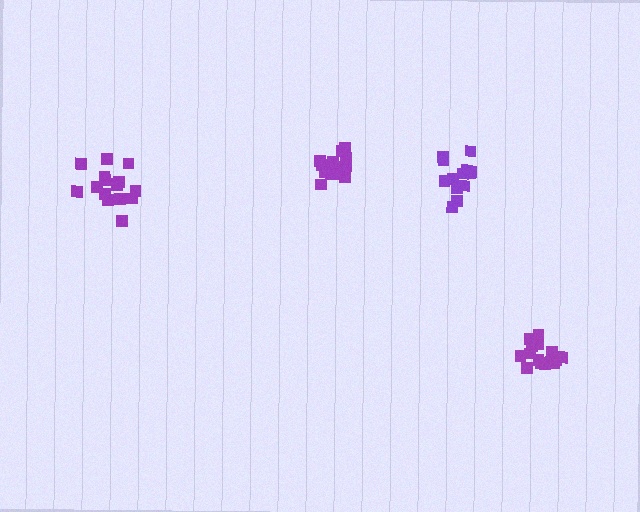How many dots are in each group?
Group 1: 15 dots, Group 2: 14 dots, Group 3: 18 dots, Group 4: 16 dots (63 total).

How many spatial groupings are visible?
There are 4 spatial groupings.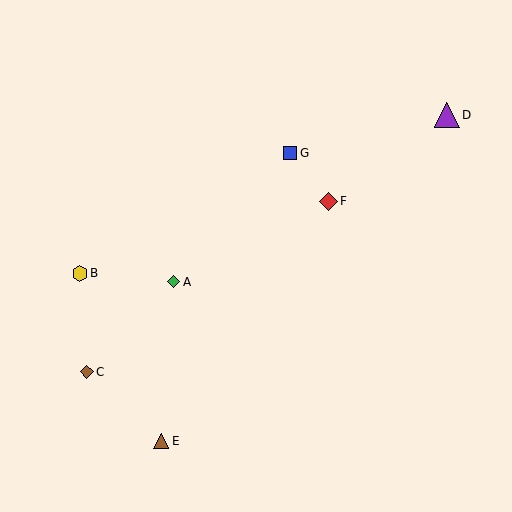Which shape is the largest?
The purple triangle (labeled D) is the largest.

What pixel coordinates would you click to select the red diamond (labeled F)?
Click at (328, 201) to select the red diamond F.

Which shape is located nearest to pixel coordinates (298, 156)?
The blue square (labeled G) at (290, 153) is nearest to that location.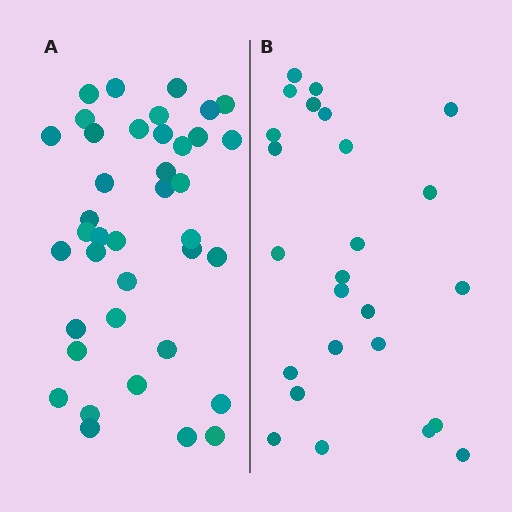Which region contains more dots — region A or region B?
Region A (the left region) has more dots.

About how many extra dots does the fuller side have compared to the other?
Region A has approximately 15 more dots than region B.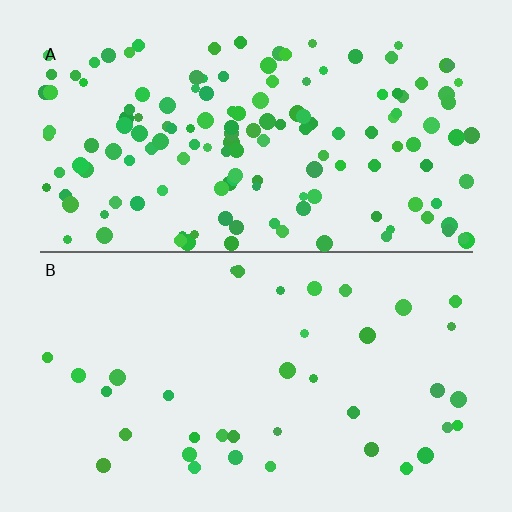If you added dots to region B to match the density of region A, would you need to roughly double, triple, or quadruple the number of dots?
Approximately quadruple.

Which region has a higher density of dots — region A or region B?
A (the top).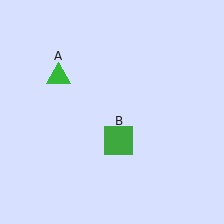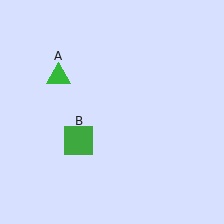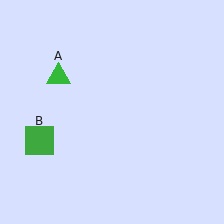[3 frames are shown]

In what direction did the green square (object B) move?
The green square (object B) moved left.